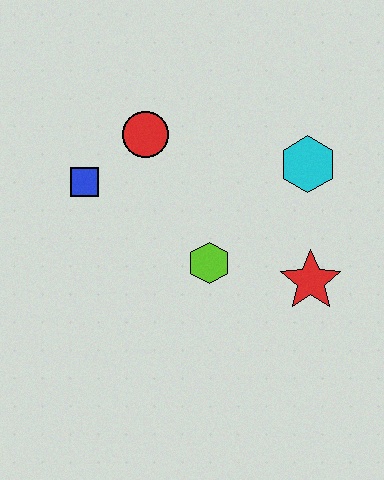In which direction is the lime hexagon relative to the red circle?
The lime hexagon is below the red circle.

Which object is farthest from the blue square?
The red star is farthest from the blue square.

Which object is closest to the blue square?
The red circle is closest to the blue square.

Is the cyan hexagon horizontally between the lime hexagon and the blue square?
No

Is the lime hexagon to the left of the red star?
Yes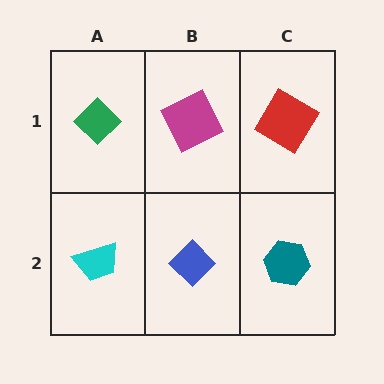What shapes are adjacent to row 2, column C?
A red diamond (row 1, column C), a blue diamond (row 2, column B).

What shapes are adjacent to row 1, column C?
A teal hexagon (row 2, column C), a magenta square (row 1, column B).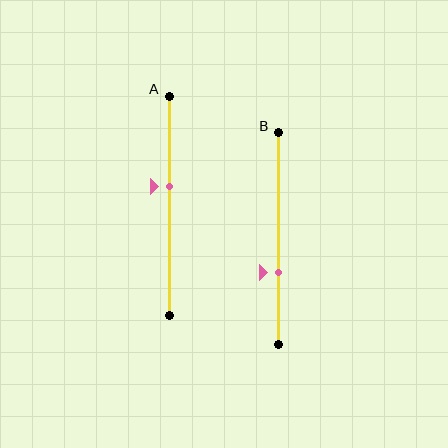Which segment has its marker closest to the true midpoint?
Segment A has its marker closest to the true midpoint.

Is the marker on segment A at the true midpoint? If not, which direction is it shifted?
No, the marker on segment A is shifted upward by about 9% of the segment length.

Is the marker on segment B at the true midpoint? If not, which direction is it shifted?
No, the marker on segment B is shifted downward by about 16% of the segment length.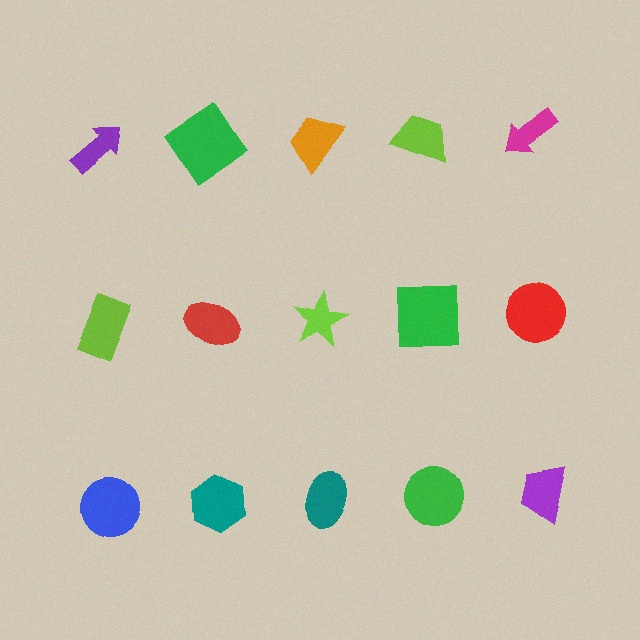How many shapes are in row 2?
5 shapes.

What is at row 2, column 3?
A lime star.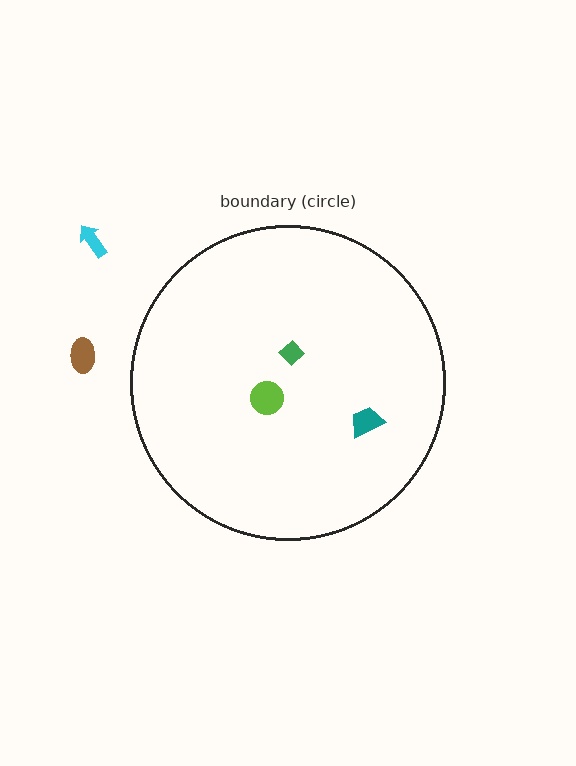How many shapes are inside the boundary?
3 inside, 2 outside.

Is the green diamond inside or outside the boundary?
Inside.